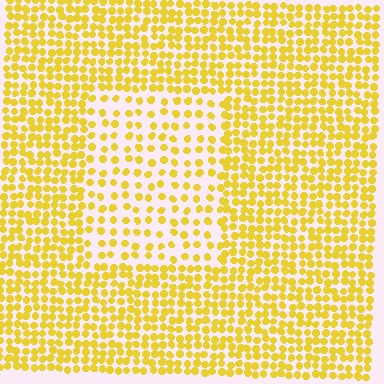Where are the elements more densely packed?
The elements are more densely packed outside the rectangle boundary.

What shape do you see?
I see a rectangle.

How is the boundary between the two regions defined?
The boundary is defined by a change in element density (approximately 2.0x ratio). All elements are the same color, size, and shape.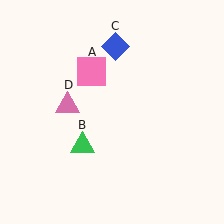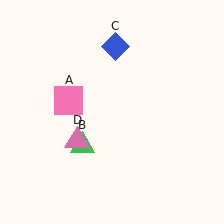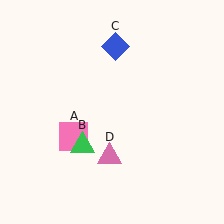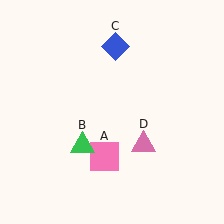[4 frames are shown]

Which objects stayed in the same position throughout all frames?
Green triangle (object B) and blue diamond (object C) remained stationary.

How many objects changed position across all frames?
2 objects changed position: pink square (object A), pink triangle (object D).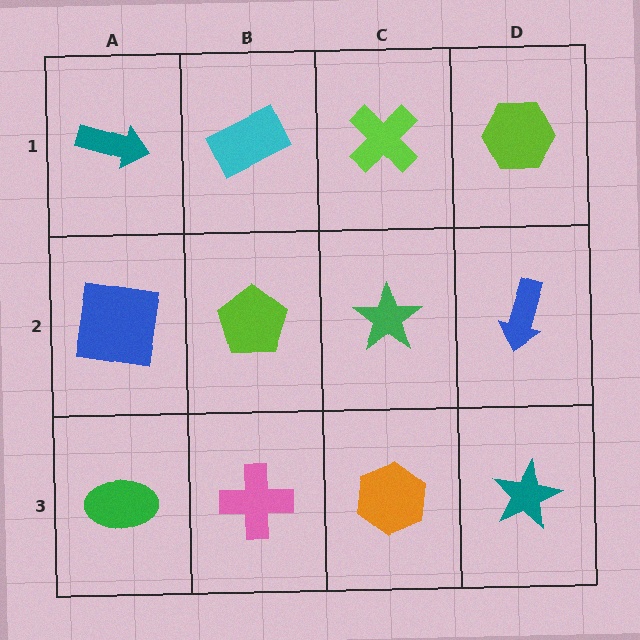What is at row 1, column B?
A cyan rectangle.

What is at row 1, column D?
A lime hexagon.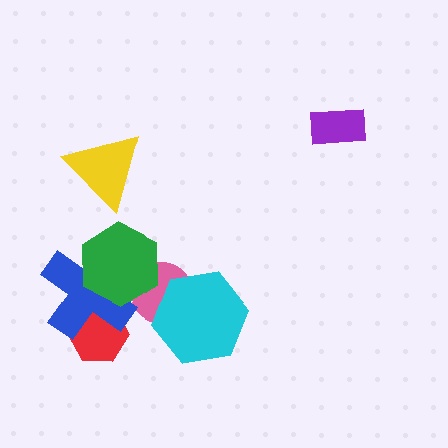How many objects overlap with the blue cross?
2 objects overlap with the blue cross.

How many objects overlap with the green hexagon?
2 objects overlap with the green hexagon.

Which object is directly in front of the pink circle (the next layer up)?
The cyan hexagon is directly in front of the pink circle.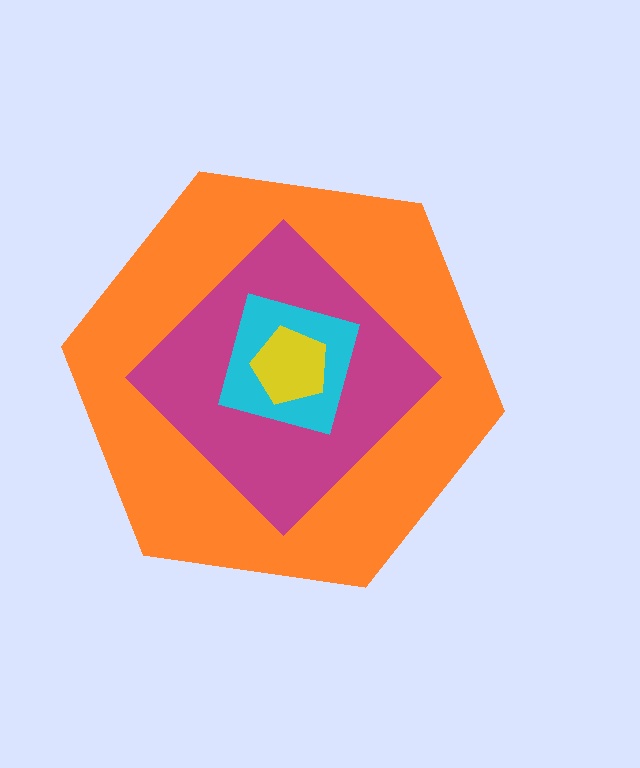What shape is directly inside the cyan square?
The yellow pentagon.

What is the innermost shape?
The yellow pentagon.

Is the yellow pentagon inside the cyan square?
Yes.